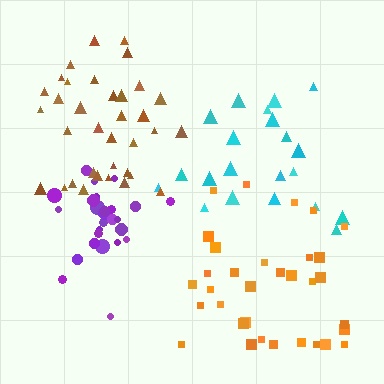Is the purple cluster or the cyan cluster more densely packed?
Purple.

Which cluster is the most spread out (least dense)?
Cyan.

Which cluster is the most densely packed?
Purple.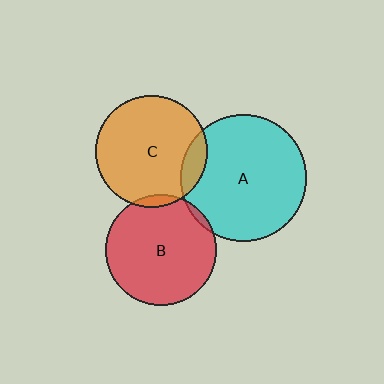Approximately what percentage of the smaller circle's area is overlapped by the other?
Approximately 5%.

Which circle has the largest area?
Circle A (cyan).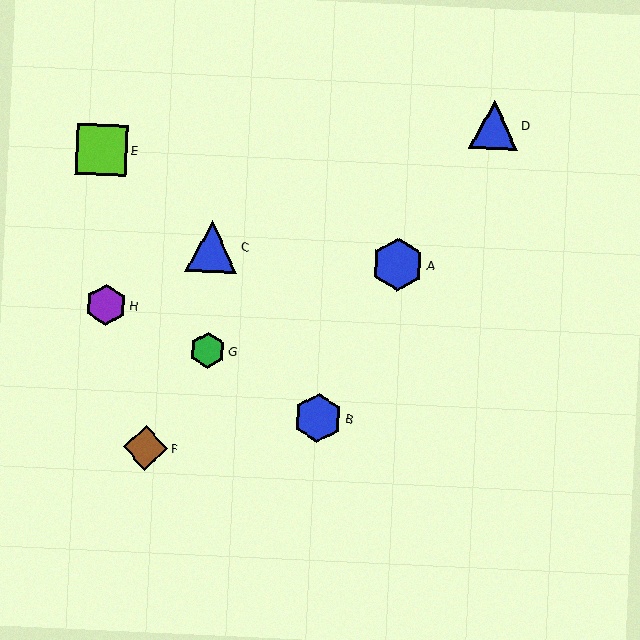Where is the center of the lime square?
The center of the lime square is at (102, 150).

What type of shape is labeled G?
Shape G is a green hexagon.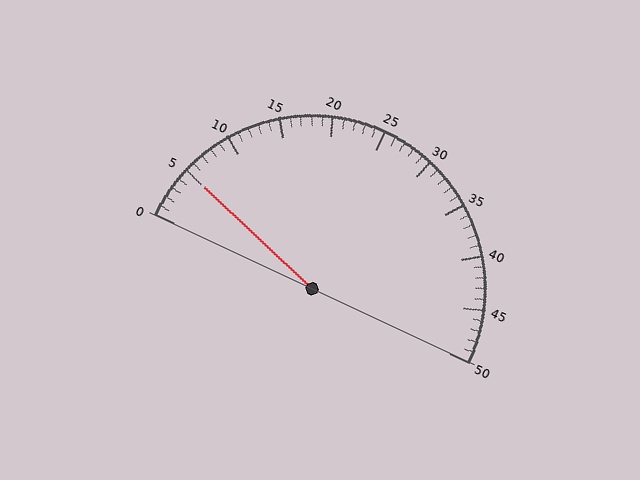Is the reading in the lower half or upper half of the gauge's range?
The reading is in the lower half of the range (0 to 50).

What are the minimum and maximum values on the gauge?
The gauge ranges from 0 to 50.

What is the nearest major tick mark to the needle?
The nearest major tick mark is 5.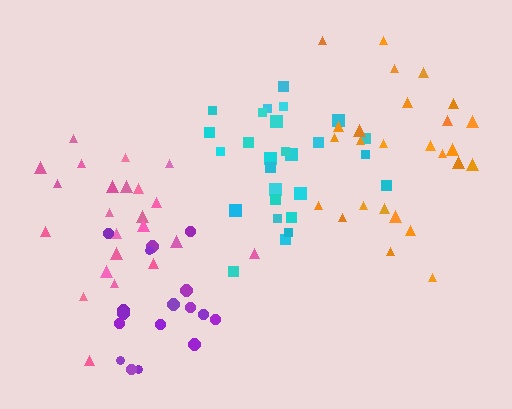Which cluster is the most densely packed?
Cyan.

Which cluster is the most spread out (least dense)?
Orange.